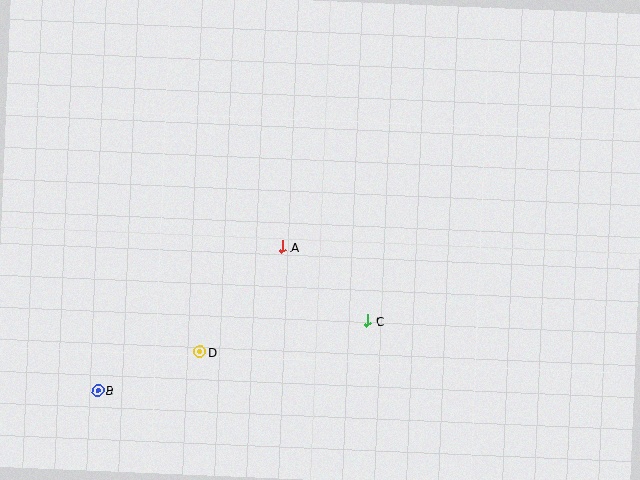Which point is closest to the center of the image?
Point A at (282, 247) is closest to the center.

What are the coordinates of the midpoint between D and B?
The midpoint between D and B is at (149, 371).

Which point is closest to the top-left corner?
Point A is closest to the top-left corner.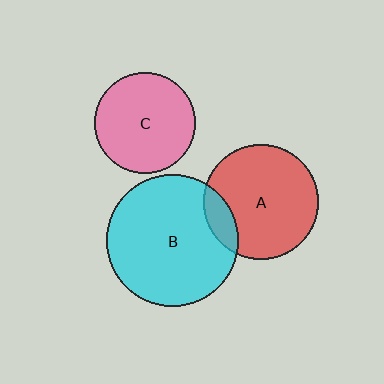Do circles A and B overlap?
Yes.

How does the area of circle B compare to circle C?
Approximately 1.7 times.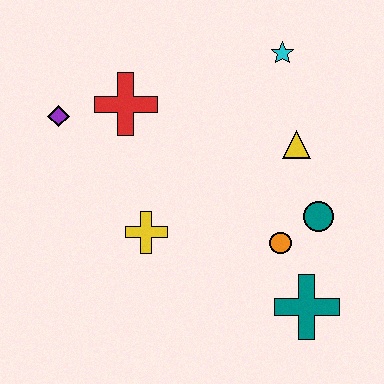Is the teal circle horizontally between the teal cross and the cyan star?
No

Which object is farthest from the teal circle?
The purple diamond is farthest from the teal circle.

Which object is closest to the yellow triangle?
The teal circle is closest to the yellow triangle.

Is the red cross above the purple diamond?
Yes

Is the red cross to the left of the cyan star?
Yes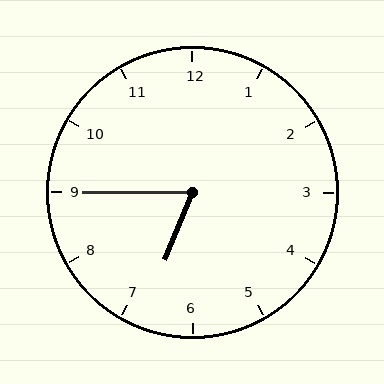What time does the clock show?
6:45.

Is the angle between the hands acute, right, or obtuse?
It is acute.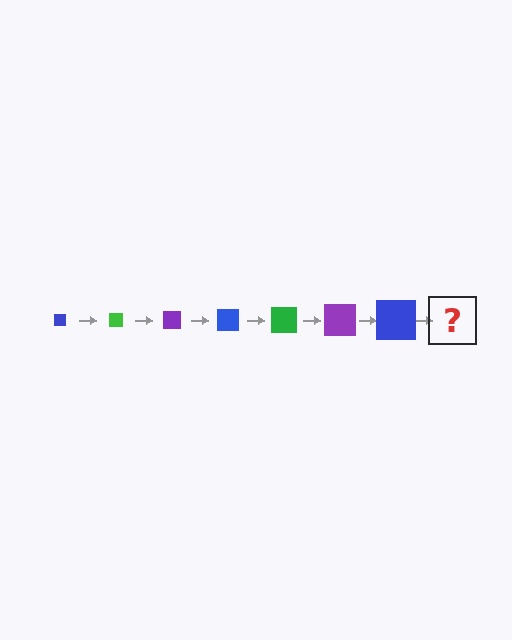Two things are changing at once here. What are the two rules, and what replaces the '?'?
The two rules are that the square grows larger each step and the color cycles through blue, green, and purple. The '?' should be a green square, larger than the previous one.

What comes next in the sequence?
The next element should be a green square, larger than the previous one.